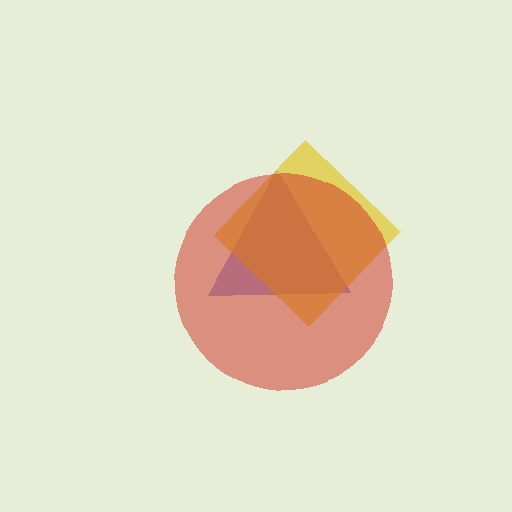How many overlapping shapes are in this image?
There are 3 overlapping shapes in the image.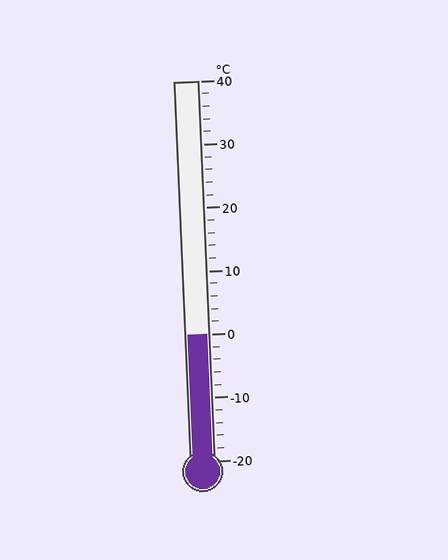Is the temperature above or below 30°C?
The temperature is below 30°C.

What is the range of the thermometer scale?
The thermometer scale ranges from -20°C to 40°C.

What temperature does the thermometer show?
The thermometer shows approximately 0°C.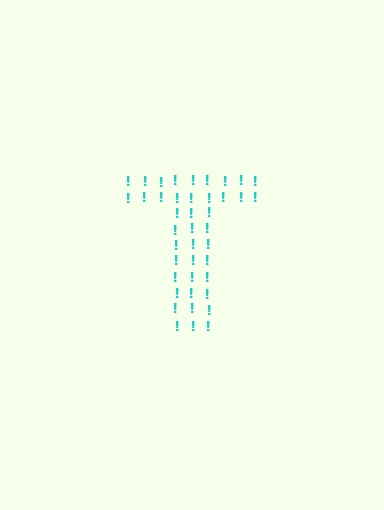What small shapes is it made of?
It is made of small exclamation marks.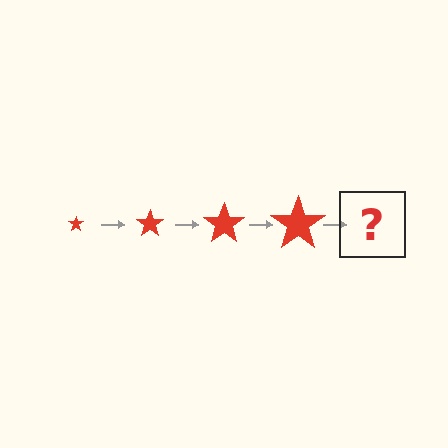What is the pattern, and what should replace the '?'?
The pattern is that the star gets progressively larger each step. The '?' should be a red star, larger than the previous one.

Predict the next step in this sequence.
The next step is a red star, larger than the previous one.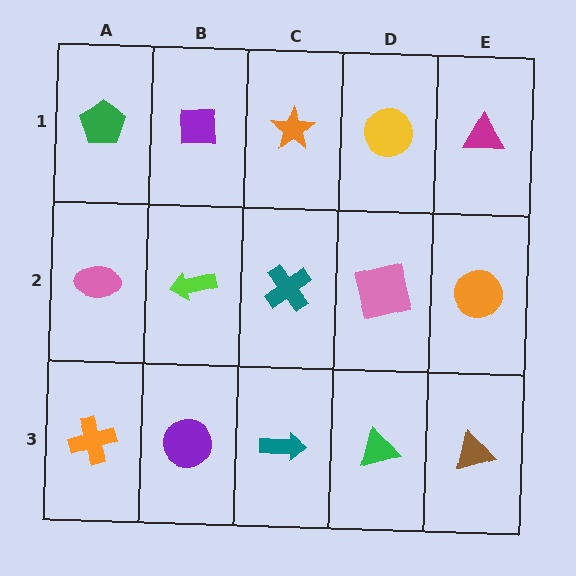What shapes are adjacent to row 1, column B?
A lime arrow (row 2, column B), a green pentagon (row 1, column A), an orange star (row 1, column C).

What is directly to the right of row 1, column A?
A purple square.